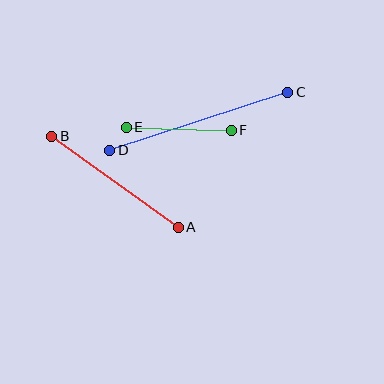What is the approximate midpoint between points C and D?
The midpoint is at approximately (199, 121) pixels.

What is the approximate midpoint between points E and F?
The midpoint is at approximately (179, 129) pixels.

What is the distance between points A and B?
The distance is approximately 156 pixels.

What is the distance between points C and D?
The distance is approximately 188 pixels.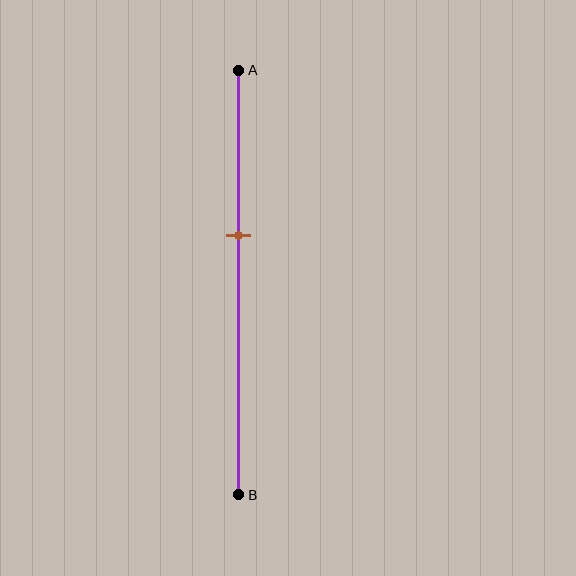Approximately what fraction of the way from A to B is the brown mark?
The brown mark is approximately 40% of the way from A to B.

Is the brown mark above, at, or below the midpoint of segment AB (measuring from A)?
The brown mark is above the midpoint of segment AB.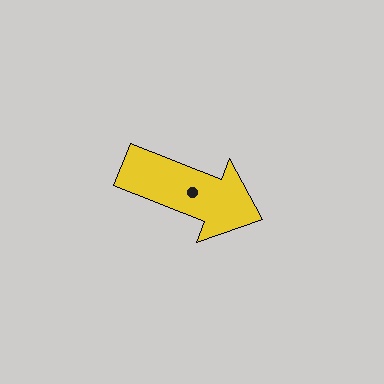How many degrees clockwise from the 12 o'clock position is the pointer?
Approximately 111 degrees.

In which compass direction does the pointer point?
East.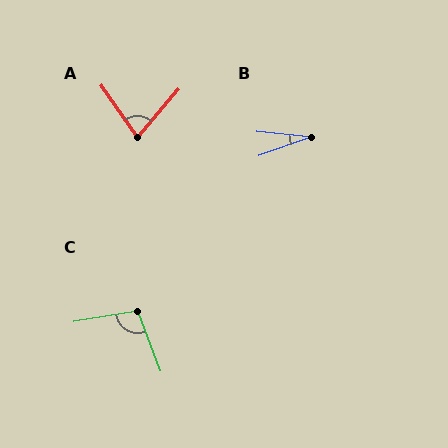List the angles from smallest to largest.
B (24°), A (75°), C (101°).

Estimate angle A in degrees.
Approximately 75 degrees.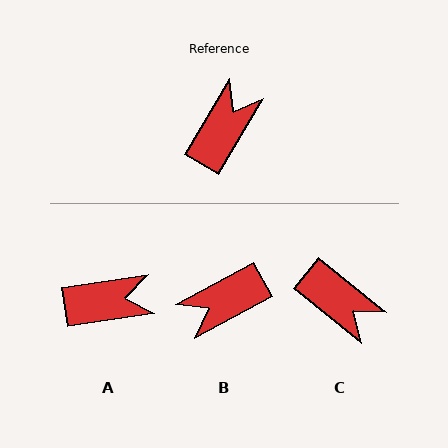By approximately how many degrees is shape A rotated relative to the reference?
Approximately 51 degrees clockwise.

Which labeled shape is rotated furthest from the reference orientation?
B, about 149 degrees away.